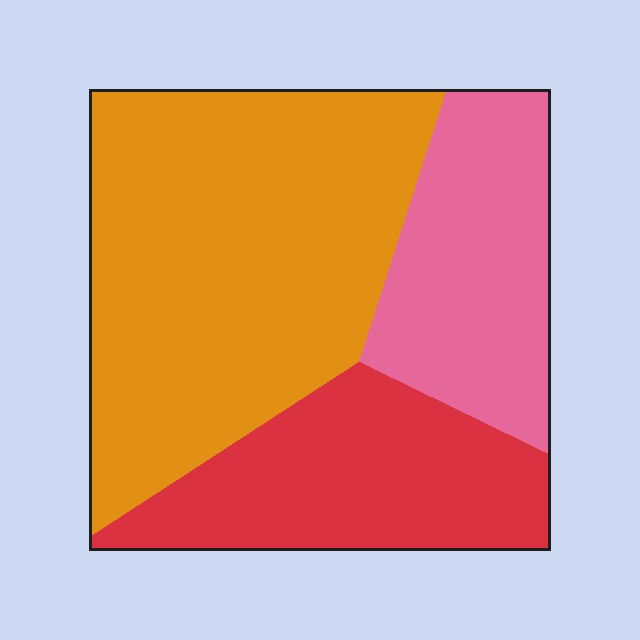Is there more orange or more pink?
Orange.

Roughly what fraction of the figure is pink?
Pink takes up less than a quarter of the figure.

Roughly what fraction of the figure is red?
Red takes up about one quarter (1/4) of the figure.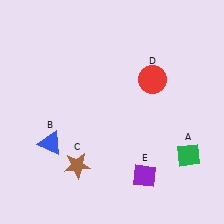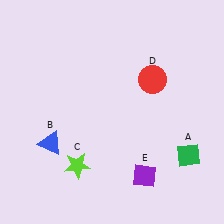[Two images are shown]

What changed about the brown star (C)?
In Image 1, C is brown. In Image 2, it changed to lime.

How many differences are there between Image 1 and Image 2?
There is 1 difference between the two images.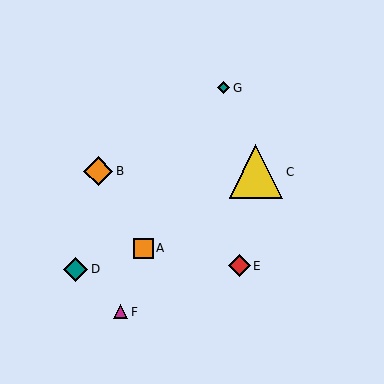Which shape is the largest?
The yellow triangle (labeled C) is the largest.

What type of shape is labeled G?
Shape G is a teal diamond.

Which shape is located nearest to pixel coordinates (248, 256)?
The red diamond (labeled E) at (239, 266) is nearest to that location.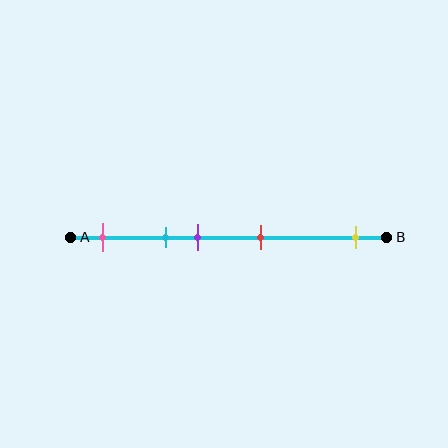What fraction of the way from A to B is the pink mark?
The pink mark is approximately 10% (0.1) of the way from A to B.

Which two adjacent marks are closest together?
The cyan and purple marks are the closest adjacent pair.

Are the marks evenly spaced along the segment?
No, the marks are not evenly spaced.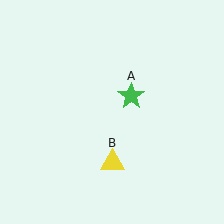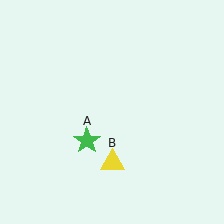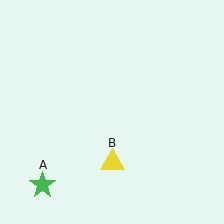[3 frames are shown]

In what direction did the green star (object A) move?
The green star (object A) moved down and to the left.